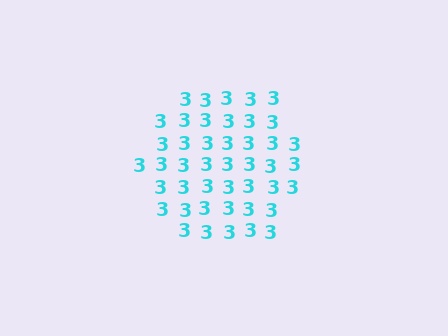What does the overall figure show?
The overall figure shows a hexagon.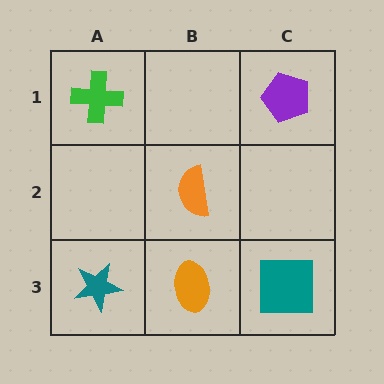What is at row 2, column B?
An orange semicircle.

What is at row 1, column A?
A green cross.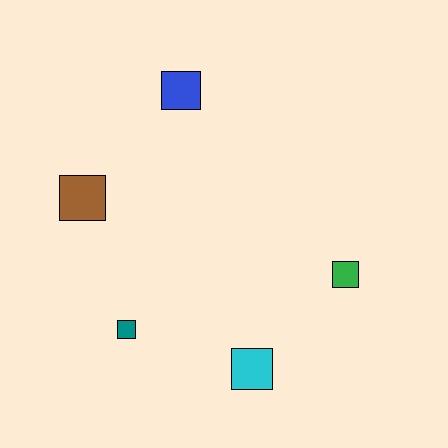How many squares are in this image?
There are 5 squares.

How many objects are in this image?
There are 5 objects.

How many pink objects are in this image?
There are no pink objects.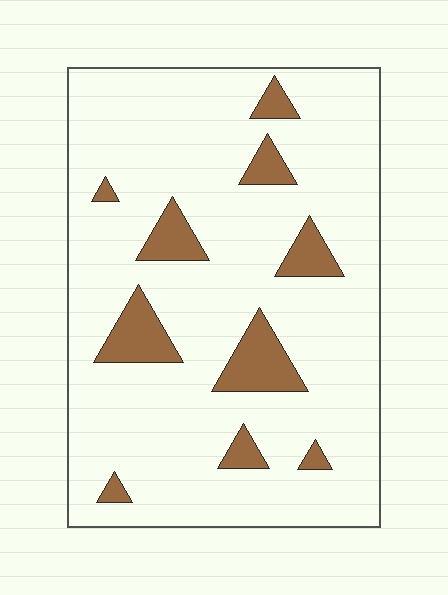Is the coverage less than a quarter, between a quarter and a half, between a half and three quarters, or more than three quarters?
Less than a quarter.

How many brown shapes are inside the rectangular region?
10.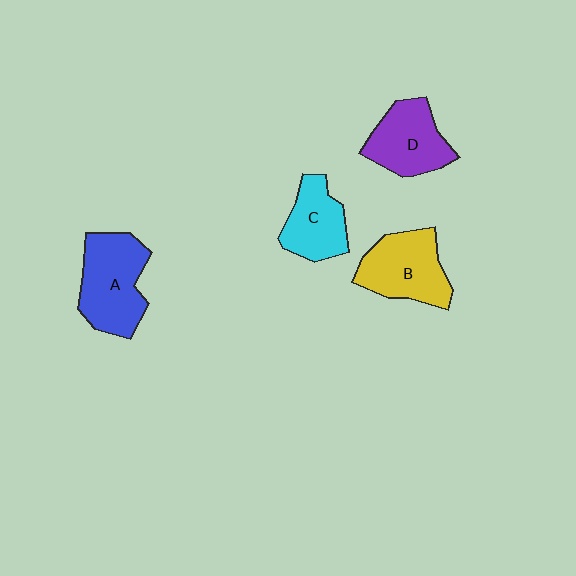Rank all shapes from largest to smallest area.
From largest to smallest: A (blue), B (yellow), D (purple), C (cyan).